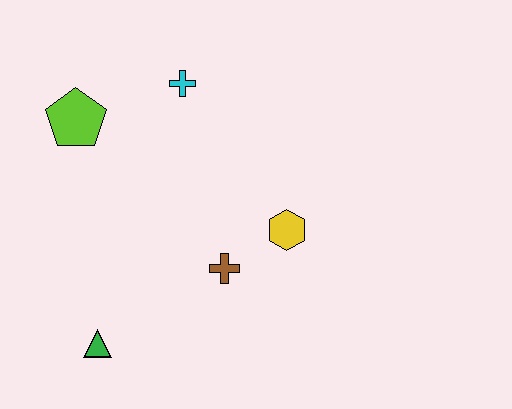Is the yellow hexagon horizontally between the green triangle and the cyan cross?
No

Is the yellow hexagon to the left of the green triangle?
No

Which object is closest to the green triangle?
The brown cross is closest to the green triangle.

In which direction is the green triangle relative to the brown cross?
The green triangle is to the left of the brown cross.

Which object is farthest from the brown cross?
The lime pentagon is farthest from the brown cross.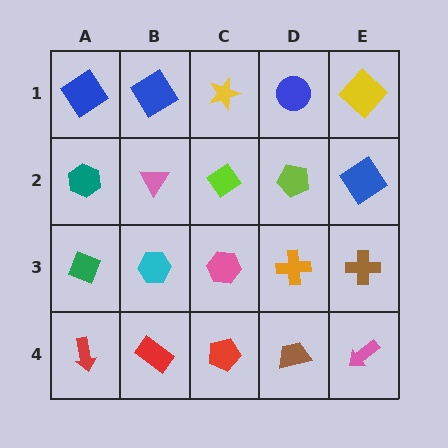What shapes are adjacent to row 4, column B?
A cyan hexagon (row 3, column B), a red arrow (row 4, column A), a red pentagon (row 4, column C).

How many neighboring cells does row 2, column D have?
4.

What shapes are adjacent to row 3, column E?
A blue diamond (row 2, column E), a pink arrow (row 4, column E), an orange cross (row 3, column D).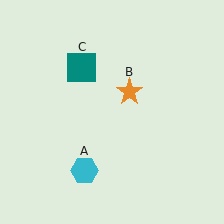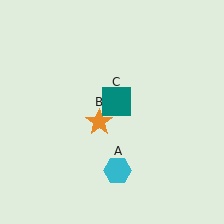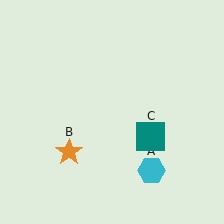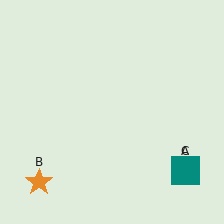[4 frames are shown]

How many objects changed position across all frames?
3 objects changed position: cyan hexagon (object A), orange star (object B), teal square (object C).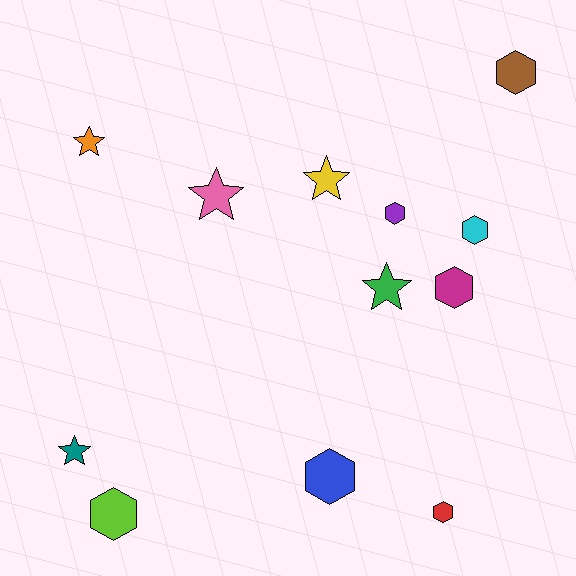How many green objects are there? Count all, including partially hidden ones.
There is 1 green object.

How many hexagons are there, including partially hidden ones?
There are 7 hexagons.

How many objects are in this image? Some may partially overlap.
There are 12 objects.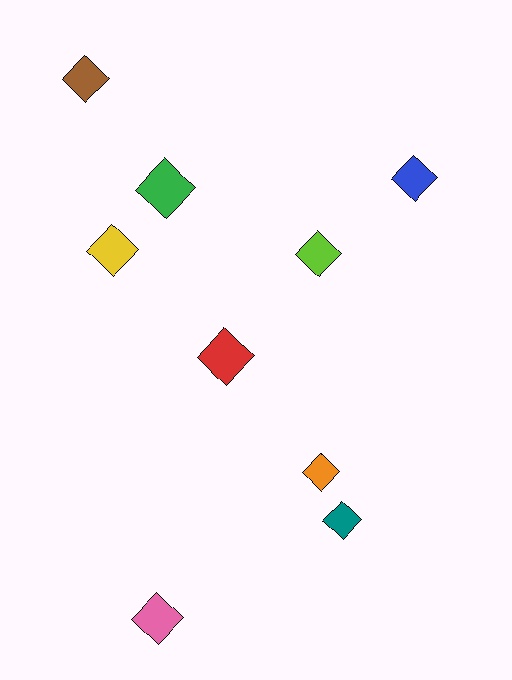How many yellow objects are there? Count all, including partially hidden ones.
There is 1 yellow object.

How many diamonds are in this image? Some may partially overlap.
There are 9 diamonds.